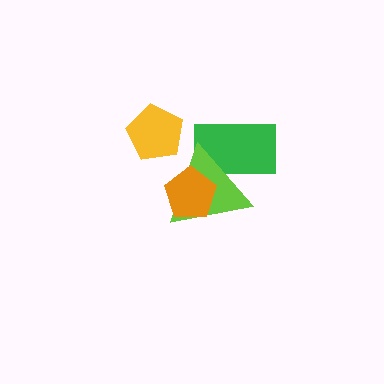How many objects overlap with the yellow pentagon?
0 objects overlap with the yellow pentagon.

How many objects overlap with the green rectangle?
1 object overlaps with the green rectangle.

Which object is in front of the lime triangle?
The orange pentagon is in front of the lime triangle.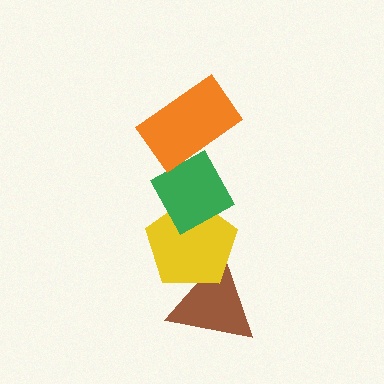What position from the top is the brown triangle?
The brown triangle is 4th from the top.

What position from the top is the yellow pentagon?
The yellow pentagon is 3rd from the top.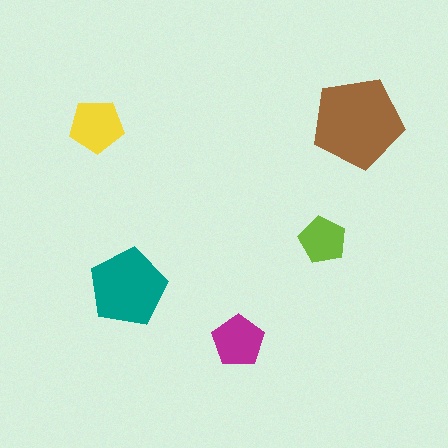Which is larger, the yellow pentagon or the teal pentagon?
The teal one.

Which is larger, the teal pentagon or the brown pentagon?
The brown one.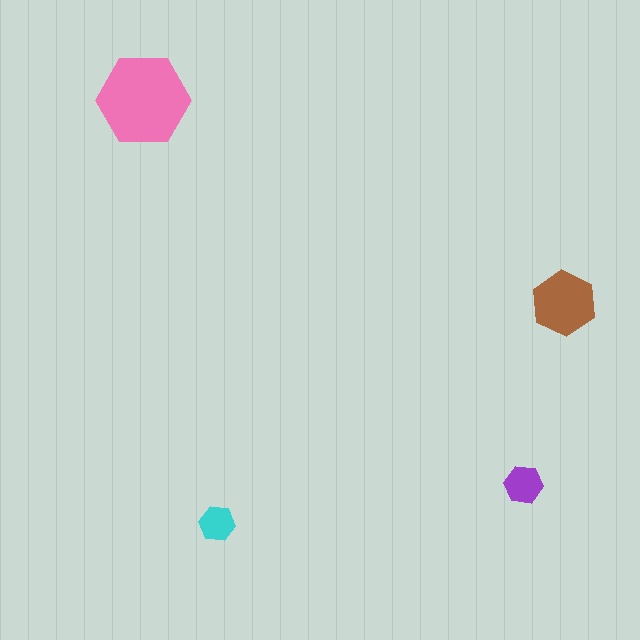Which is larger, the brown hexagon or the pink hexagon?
The pink one.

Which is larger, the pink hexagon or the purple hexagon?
The pink one.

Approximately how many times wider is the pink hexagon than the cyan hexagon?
About 2.5 times wider.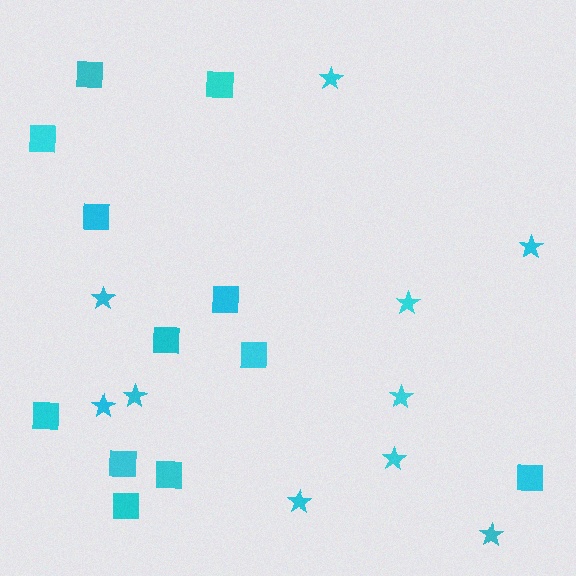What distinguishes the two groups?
There are 2 groups: one group of squares (12) and one group of stars (10).